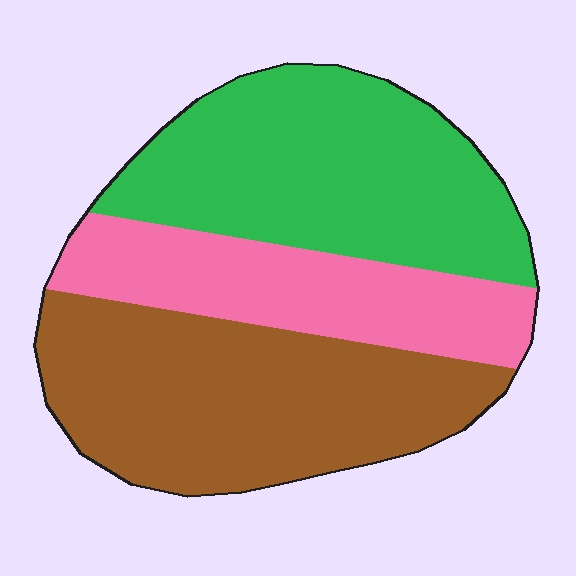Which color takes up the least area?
Pink, at roughly 25%.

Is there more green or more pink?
Green.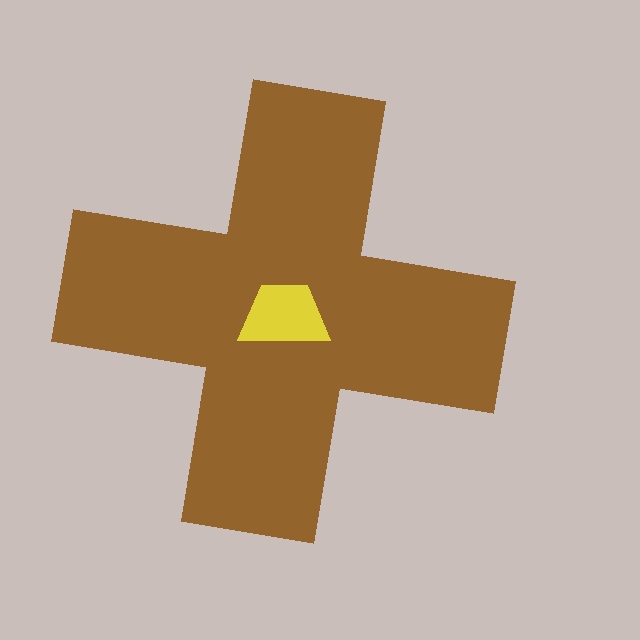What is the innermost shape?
The yellow trapezoid.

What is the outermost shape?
The brown cross.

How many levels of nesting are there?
2.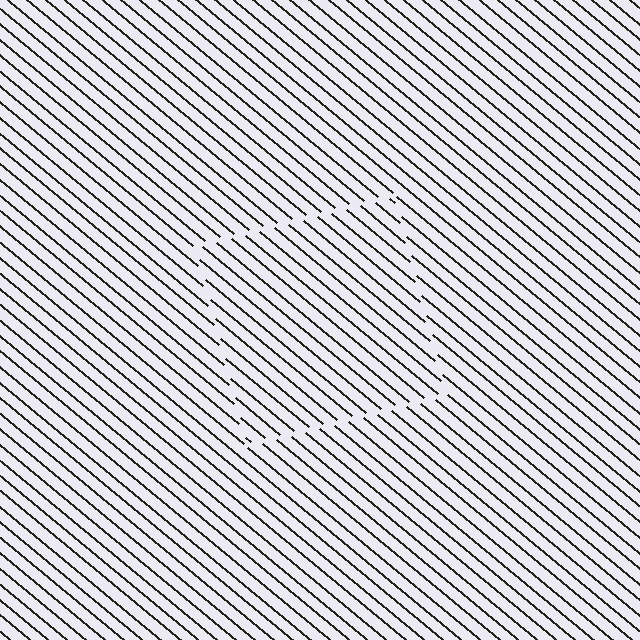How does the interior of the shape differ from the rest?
The interior of the shape contains the same grating, shifted by half a period — the contour is defined by the phase discontinuity where line-ends from the inner and outer gratings abut.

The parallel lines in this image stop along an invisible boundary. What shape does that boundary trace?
An illusory square. The interior of the shape contains the same grating, shifted by half a period — the contour is defined by the phase discontinuity where line-ends from the inner and outer gratings abut.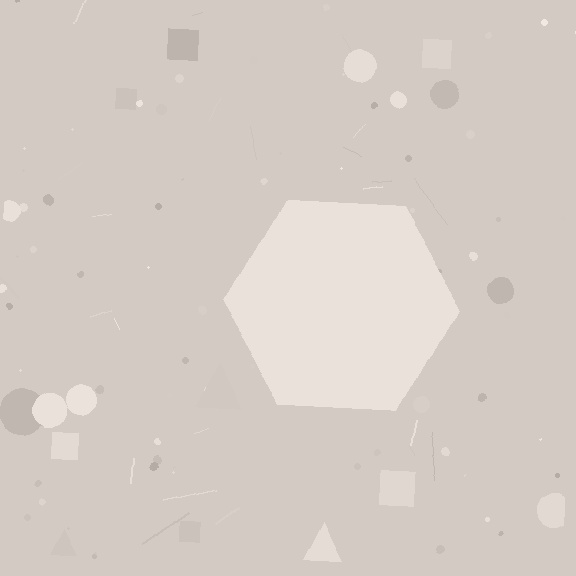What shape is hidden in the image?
A hexagon is hidden in the image.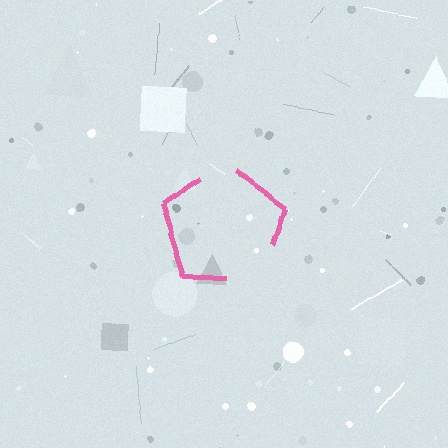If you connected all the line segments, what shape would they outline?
They would outline a pentagon.